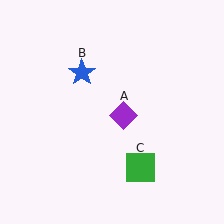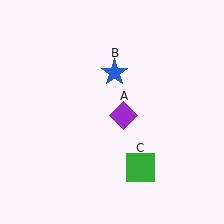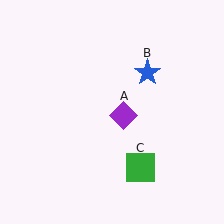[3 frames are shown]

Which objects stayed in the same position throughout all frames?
Purple diamond (object A) and green square (object C) remained stationary.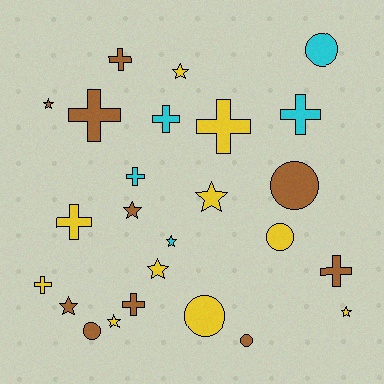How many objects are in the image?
There are 25 objects.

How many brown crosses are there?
There are 4 brown crosses.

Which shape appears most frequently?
Cross, with 10 objects.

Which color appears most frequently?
Brown, with 10 objects.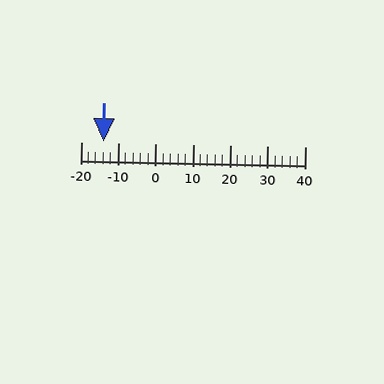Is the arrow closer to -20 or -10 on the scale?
The arrow is closer to -10.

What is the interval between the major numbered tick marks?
The major tick marks are spaced 10 units apart.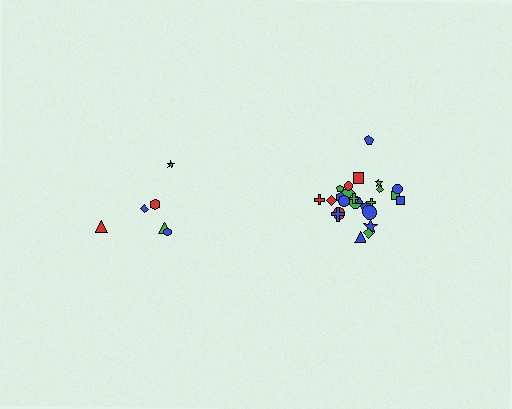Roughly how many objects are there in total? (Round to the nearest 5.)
Roughly 30 objects in total.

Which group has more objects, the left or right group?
The right group.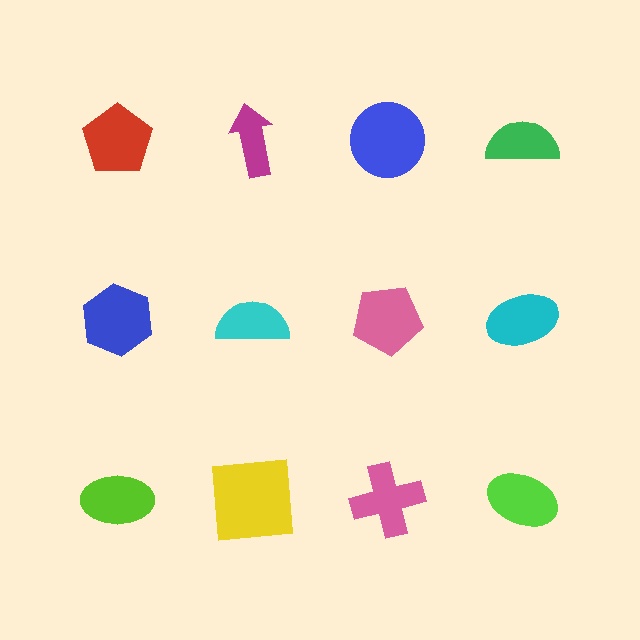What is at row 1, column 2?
A magenta arrow.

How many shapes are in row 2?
4 shapes.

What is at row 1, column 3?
A blue circle.